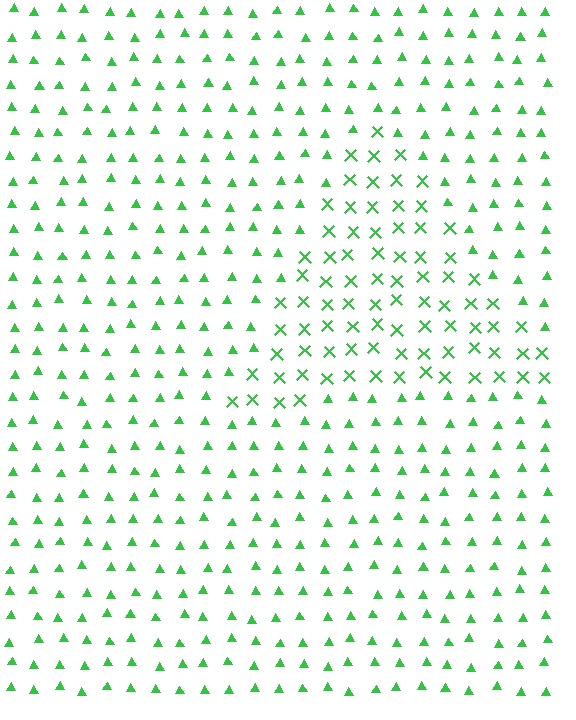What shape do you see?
I see a triangle.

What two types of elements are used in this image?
The image uses X marks inside the triangle region and triangles outside it.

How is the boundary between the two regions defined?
The boundary is defined by a change in element shape: X marks inside vs. triangles outside. All elements share the same color and spacing.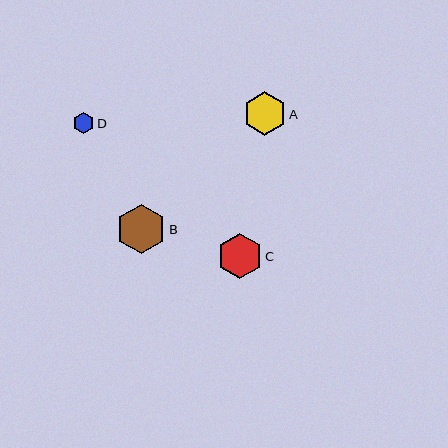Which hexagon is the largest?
Hexagon B is the largest with a size of approximately 50 pixels.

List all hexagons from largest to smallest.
From largest to smallest: B, C, A, D.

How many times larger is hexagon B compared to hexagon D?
Hexagon B is approximately 2.4 times the size of hexagon D.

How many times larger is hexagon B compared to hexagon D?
Hexagon B is approximately 2.4 times the size of hexagon D.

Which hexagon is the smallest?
Hexagon D is the smallest with a size of approximately 20 pixels.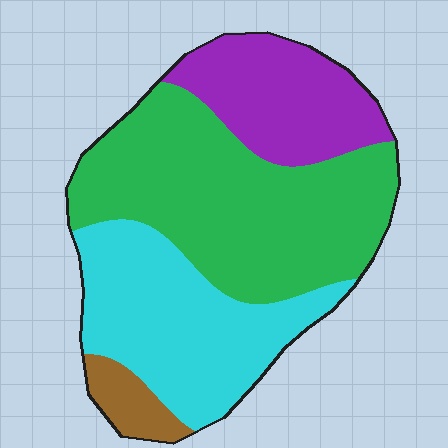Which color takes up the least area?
Brown, at roughly 5%.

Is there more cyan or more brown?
Cyan.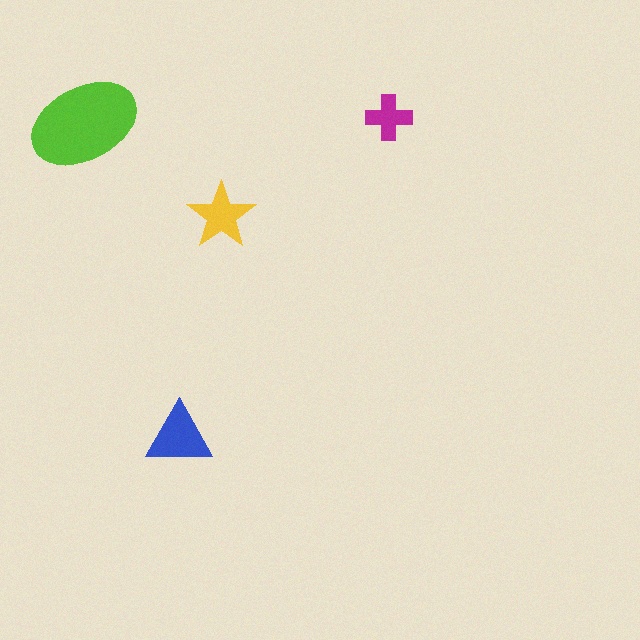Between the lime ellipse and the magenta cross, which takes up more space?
The lime ellipse.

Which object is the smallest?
The magenta cross.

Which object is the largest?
The lime ellipse.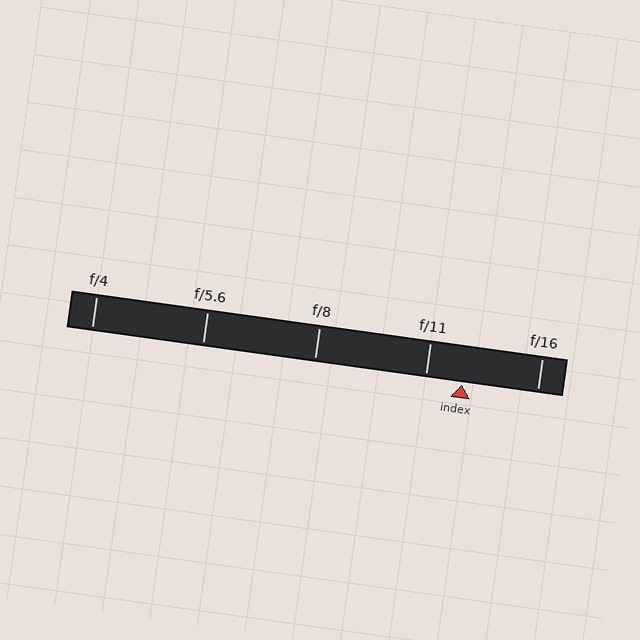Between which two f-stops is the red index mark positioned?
The index mark is between f/11 and f/16.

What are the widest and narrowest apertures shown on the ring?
The widest aperture shown is f/4 and the narrowest is f/16.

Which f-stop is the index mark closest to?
The index mark is closest to f/11.